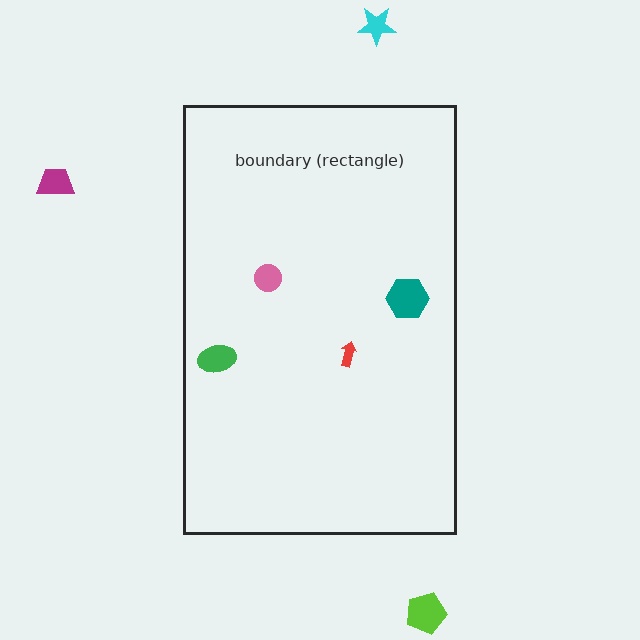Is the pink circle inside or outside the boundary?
Inside.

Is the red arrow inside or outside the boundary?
Inside.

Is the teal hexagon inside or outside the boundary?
Inside.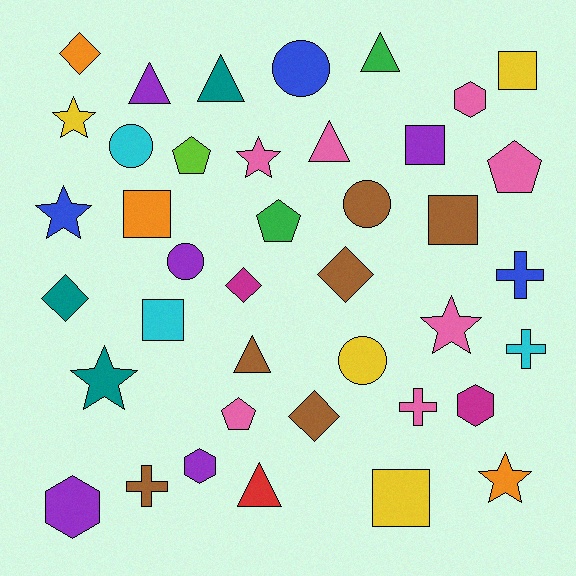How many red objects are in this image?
There is 1 red object.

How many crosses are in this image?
There are 4 crosses.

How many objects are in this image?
There are 40 objects.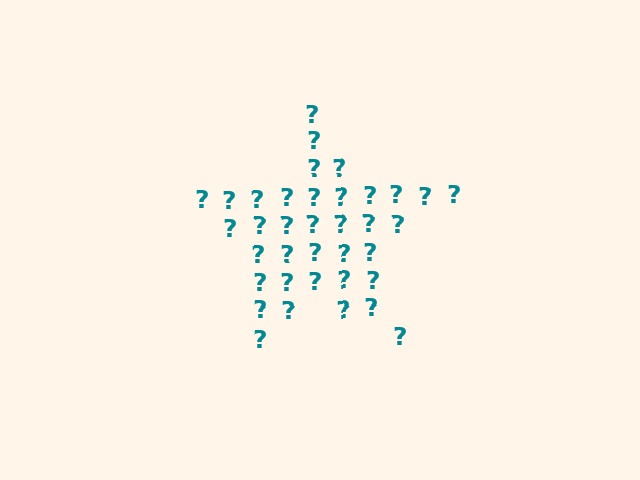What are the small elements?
The small elements are question marks.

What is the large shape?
The large shape is a star.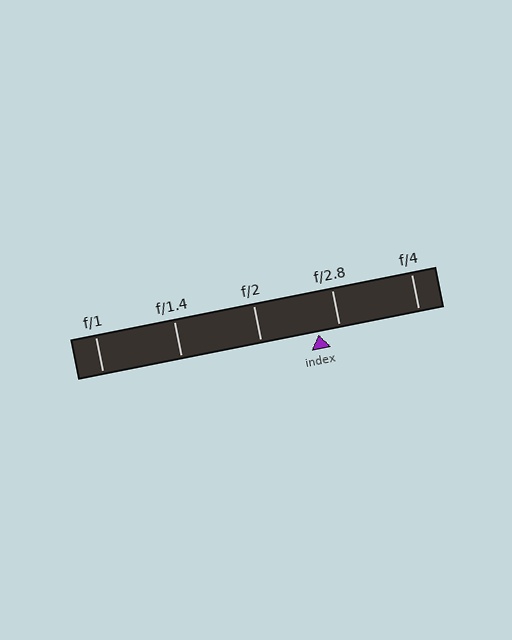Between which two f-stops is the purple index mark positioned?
The index mark is between f/2 and f/2.8.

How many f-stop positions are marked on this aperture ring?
There are 5 f-stop positions marked.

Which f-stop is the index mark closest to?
The index mark is closest to f/2.8.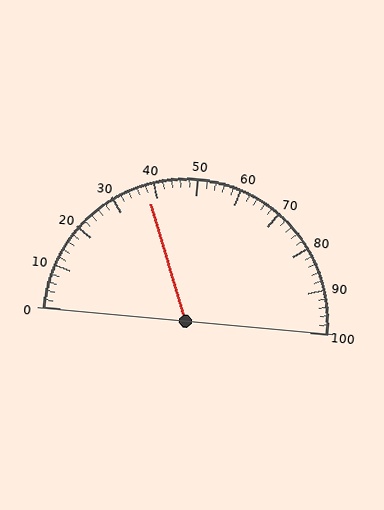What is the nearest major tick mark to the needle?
The nearest major tick mark is 40.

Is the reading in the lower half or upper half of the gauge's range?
The reading is in the lower half of the range (0 to 100).